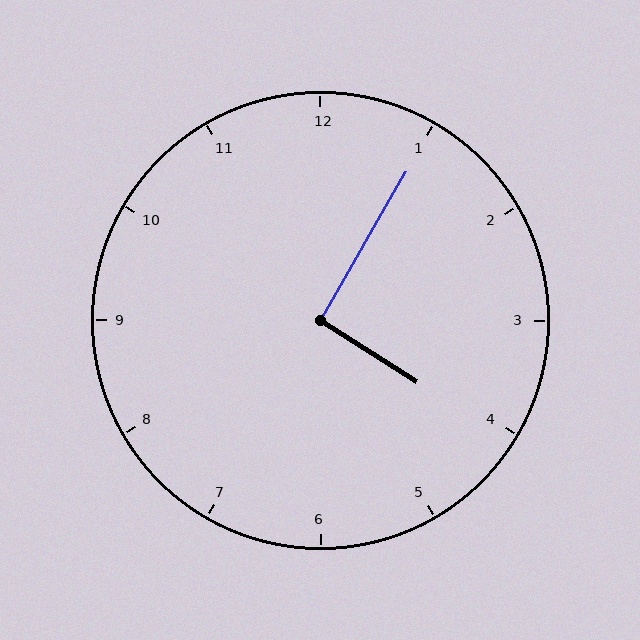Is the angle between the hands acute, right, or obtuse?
It is right.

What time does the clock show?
4:05.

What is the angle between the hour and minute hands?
Approximately 92 degrees.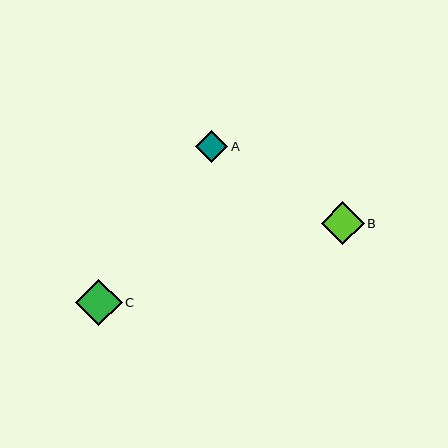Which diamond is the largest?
Diamond C is the largest with a size of approximately 47 pixels.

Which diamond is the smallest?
Diamond A is the smallest with a size of approximately 33 pixels.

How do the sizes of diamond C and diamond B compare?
Diamond C and diamond B are approximately the same size.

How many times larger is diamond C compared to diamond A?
Diamond C is approximately 1.4 times the size of diamond A.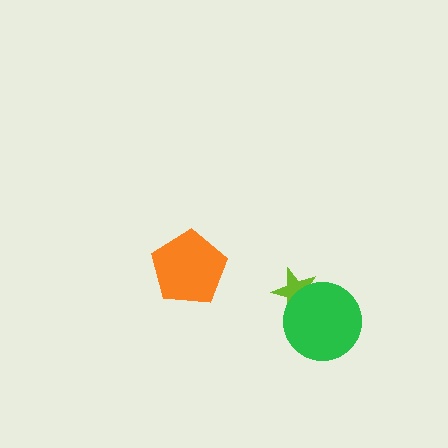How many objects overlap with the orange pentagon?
0 objects overlap with the orange pentagon.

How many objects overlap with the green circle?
1 object overlaps with the green circle.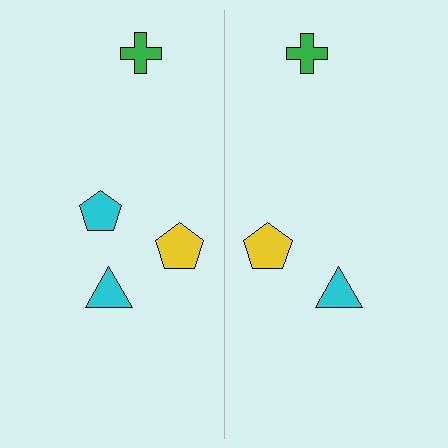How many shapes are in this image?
There are 7 shapes in this image.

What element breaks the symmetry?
A cyan pentagon is missing from the right side.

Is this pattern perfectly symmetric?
No, the pattern is not perfectly symmetric. A cyan pentagon is missing from the right side.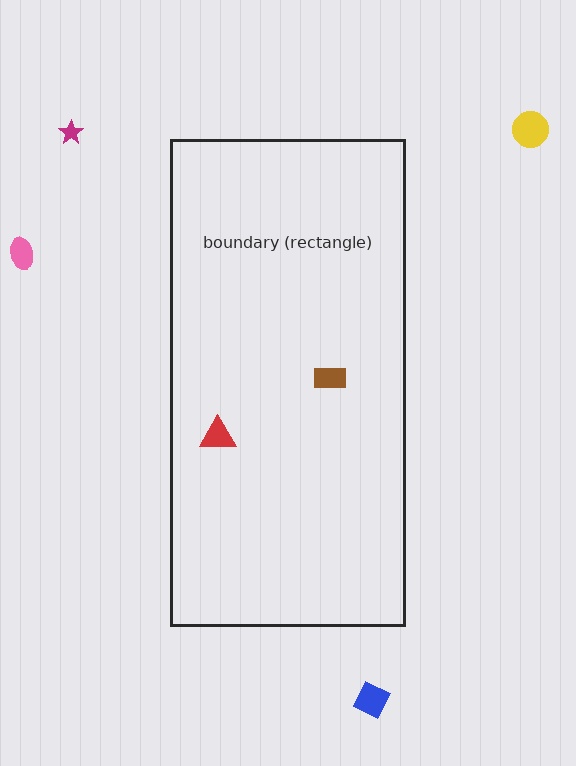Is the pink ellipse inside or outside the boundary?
Outside.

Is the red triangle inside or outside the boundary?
Inside.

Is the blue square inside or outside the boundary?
Outside.